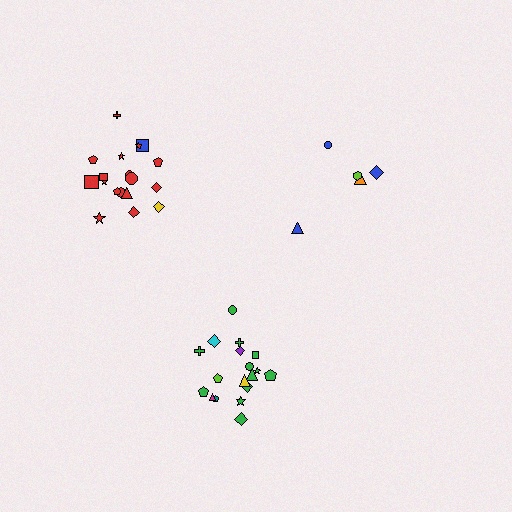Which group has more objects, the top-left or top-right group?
The top-left group.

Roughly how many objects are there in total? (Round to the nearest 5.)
Roughly 40 objects in total.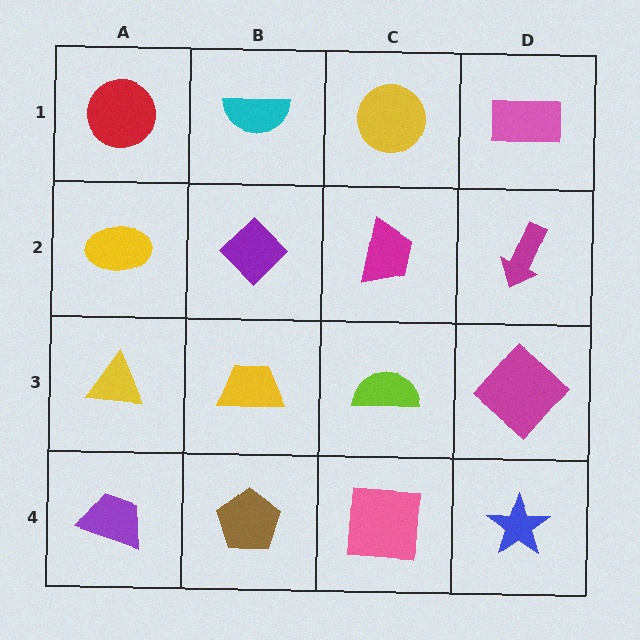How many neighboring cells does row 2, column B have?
4.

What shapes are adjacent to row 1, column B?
A purple diamond (row 2, column B), a red circle (row 1, column A), a yellow circle (row 1, column C).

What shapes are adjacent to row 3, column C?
A magenta trapezoid (row 2, column C), a pink square (row 4, column C), a yellow trapezoid (row 3, column B), a magenta diamond (row 3, column D).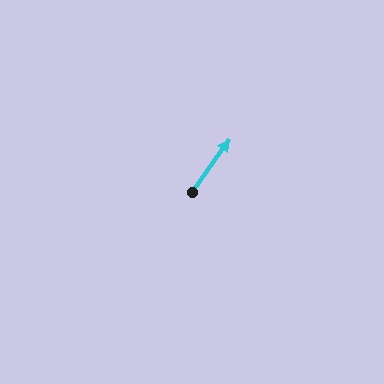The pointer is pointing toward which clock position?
Roughly 1 o'clock.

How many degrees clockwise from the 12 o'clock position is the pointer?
Approximately 35 degrees.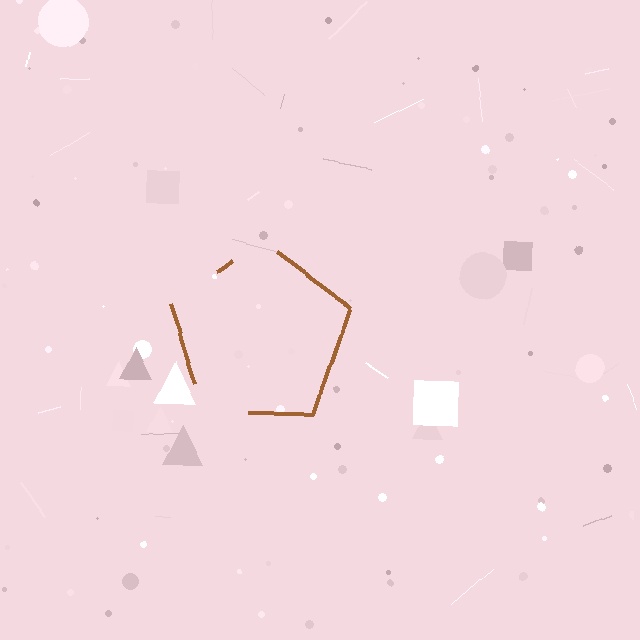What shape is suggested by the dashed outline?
The dashed outline suggests a pentagon.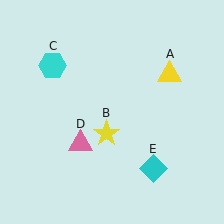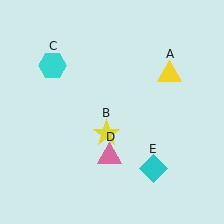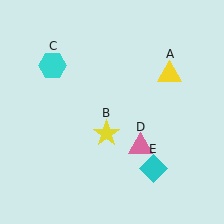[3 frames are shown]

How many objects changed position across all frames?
1 object changed position: pink triangle (object D).